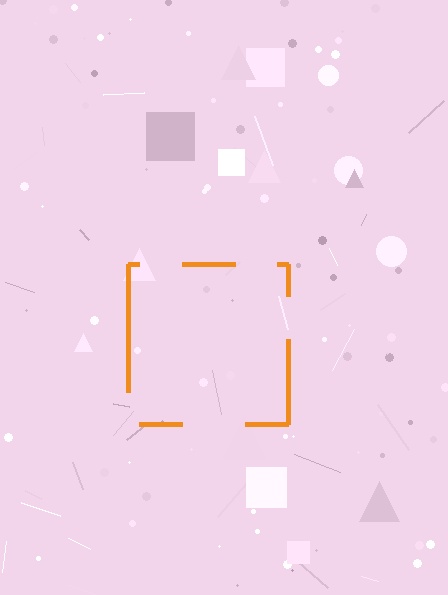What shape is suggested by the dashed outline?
The dashed outline suggests a square.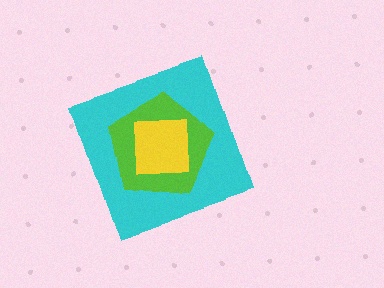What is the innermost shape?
The yellow square.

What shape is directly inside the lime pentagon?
The yellow square.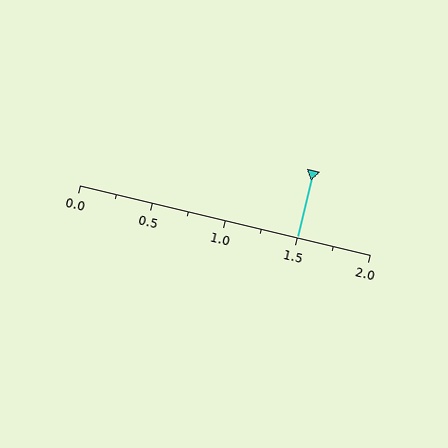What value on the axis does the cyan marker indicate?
The marker indicates approximately 1.5.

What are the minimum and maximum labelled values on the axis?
The axis runs from 0.0 to 2.0.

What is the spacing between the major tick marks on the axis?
The major ticks are spaced 0.5 apart.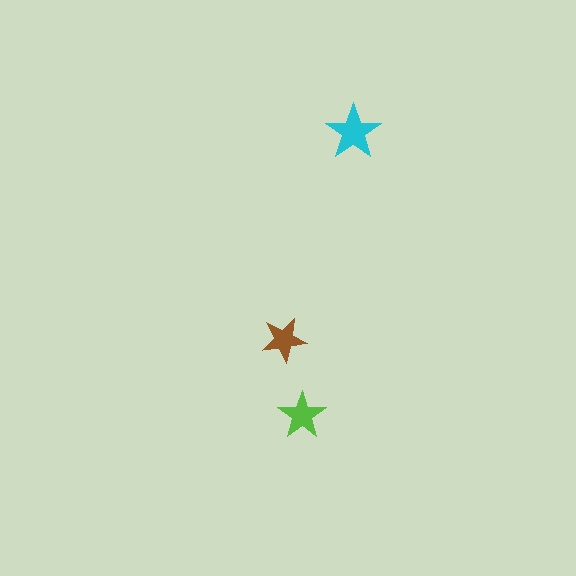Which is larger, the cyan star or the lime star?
The cyan one.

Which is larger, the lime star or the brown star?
The lime one.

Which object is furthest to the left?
The brown star is leftmost.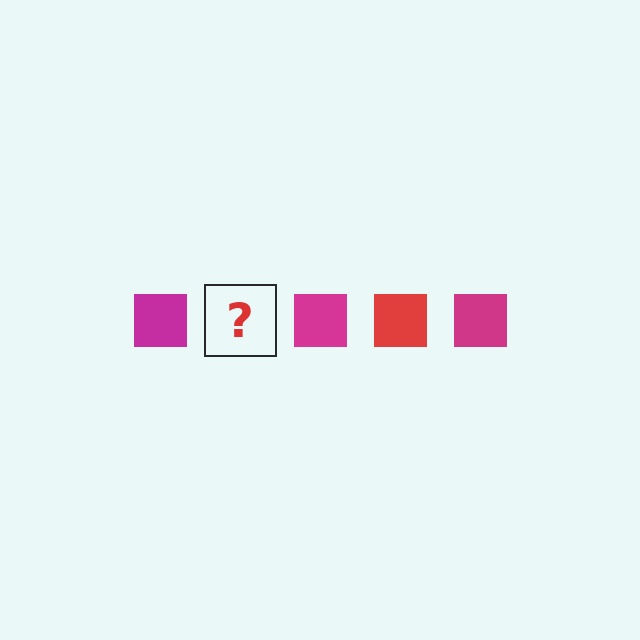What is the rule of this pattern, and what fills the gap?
The rule is that the pattern cycles through magenta, red squares. The gap should be filled with a red square.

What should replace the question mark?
The question mark should be replaced with a red square.